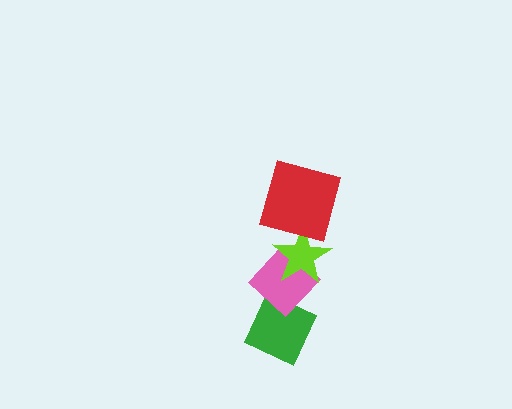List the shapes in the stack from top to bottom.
From top to bottom: the red square, the lime star, the pink diamond, the green diamond.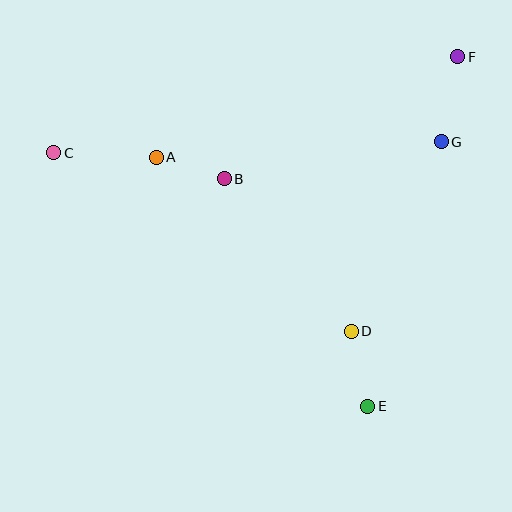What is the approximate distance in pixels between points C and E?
The distance between C and E is approximately 403 pixels.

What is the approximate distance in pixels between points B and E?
The distance between B and E is approximately 269 pixels.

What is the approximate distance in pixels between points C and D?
The distance between C and D is approximately 347 pixels.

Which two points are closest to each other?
Points A and B are closest to each other.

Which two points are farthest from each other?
Points C and F are farthest from each other.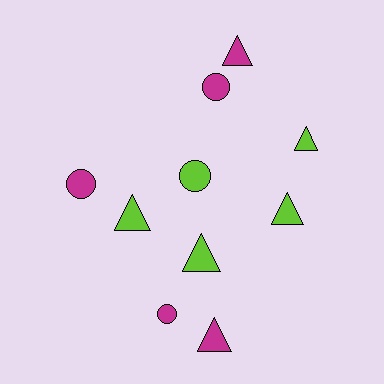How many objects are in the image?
There are 10 objects.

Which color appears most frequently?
Lime, with 5 objects.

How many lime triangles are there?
There are 4 lime triangles.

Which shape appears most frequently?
Triangle, with 6 objects.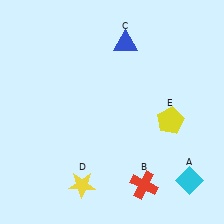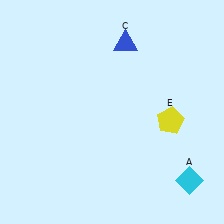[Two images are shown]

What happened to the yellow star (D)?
The yellow star (D) was removed in Image 2. It was in the bottom-left area of Image 1.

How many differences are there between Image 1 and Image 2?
There are 2 differences between the two images.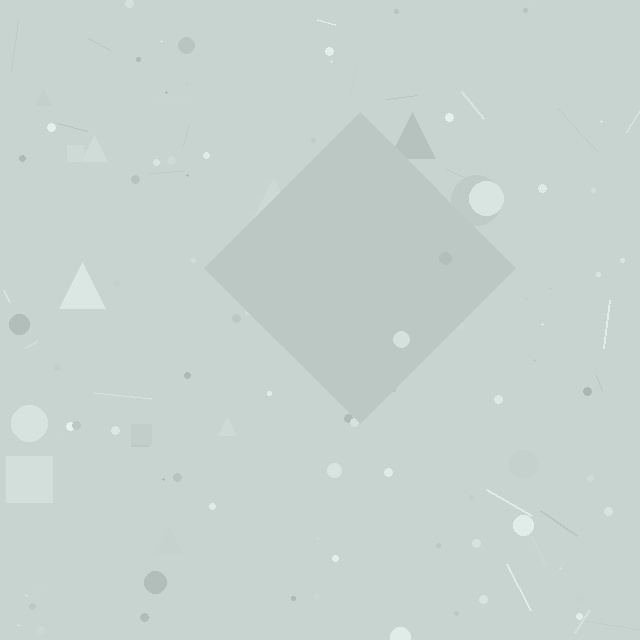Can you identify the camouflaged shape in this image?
The camouflaged shape is a diamond.